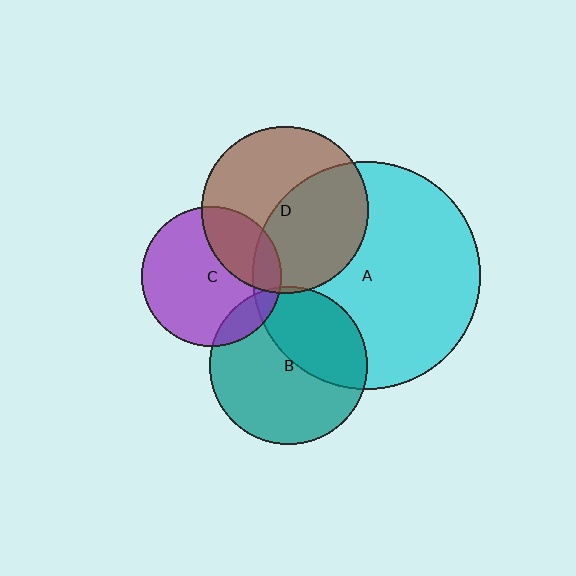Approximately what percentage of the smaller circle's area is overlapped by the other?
Approximately 30%.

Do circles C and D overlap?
Yes.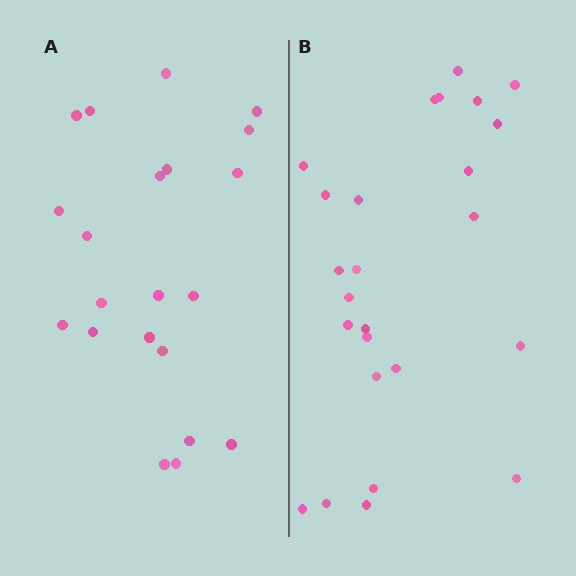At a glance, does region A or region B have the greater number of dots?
Region B (the right region) has more dots.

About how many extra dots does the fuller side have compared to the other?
Region B has about 4 more dots than region A.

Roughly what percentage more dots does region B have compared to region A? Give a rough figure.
About 20% more.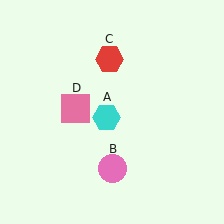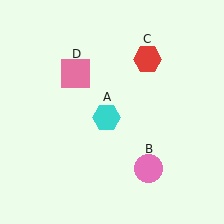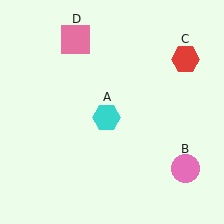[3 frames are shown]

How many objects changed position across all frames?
3 objects changed position: pink circle (object B), red hexagon (object C), pink square (object D).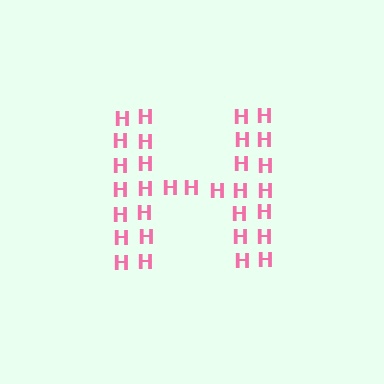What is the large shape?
The large shape is the letter H.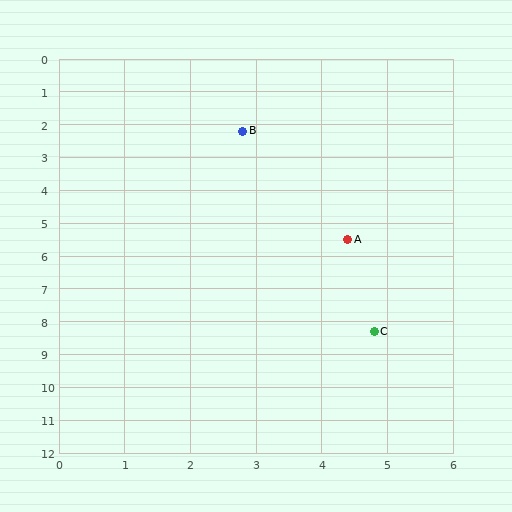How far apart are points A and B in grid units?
Points A and B are about 3.7 grid units apart.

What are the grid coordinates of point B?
Point B is at approximately (2.8, 2.2).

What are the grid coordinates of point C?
Point C is at approximately (4.8, 8.3).